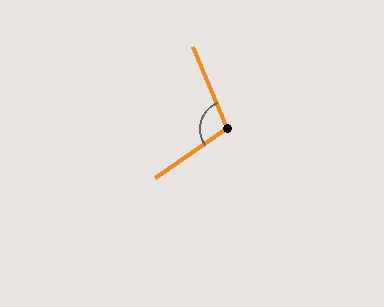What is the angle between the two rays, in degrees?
Approximately 103 degrees.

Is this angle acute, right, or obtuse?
It is obtuse.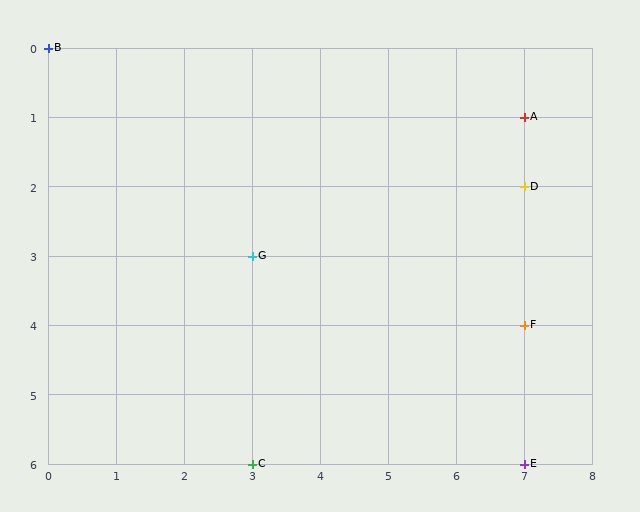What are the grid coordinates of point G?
Point G is at grid coordinates (3, 3).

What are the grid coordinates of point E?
Point E is at grid coordinates (7, 6).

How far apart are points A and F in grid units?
Points A and F are 3 rows apart.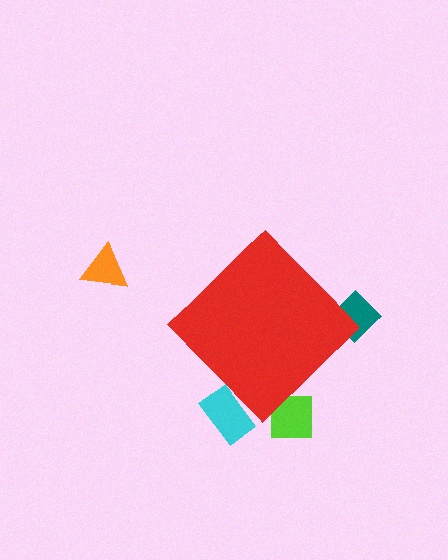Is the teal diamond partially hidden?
Yes, the teal diamond is partially hidden behind the red diamond.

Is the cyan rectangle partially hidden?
Yes, the cyan rectangle is partially hidden behind the red diamond.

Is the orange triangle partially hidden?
No, the orange triangle is fully visible.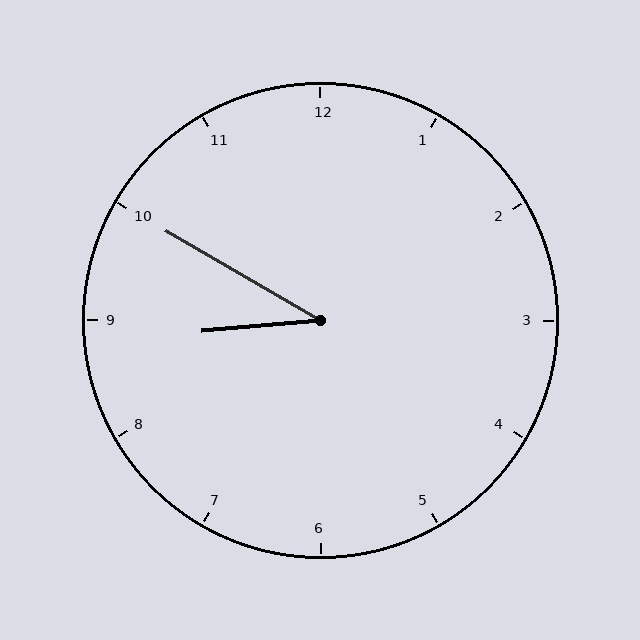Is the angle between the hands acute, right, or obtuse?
It is acute.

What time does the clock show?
8:50.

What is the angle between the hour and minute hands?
Approximately 35 degrees.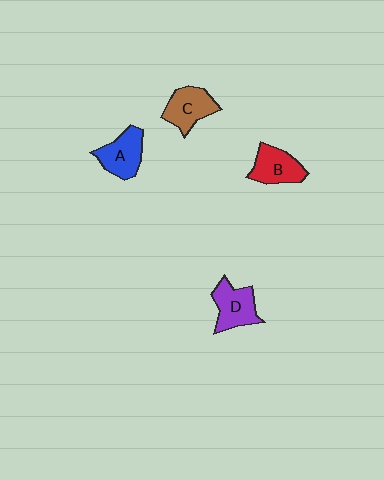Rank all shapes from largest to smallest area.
From largest to smallest: D (purple), A (blue), C (brown), B (red).